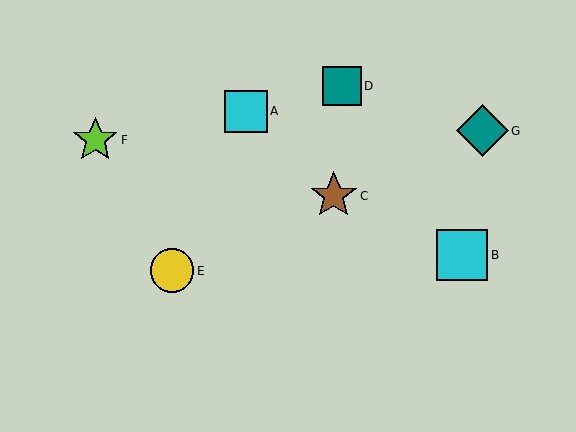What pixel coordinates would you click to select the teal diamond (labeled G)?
Click at (483, 131) to select the teal diamond G.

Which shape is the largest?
The teal diamond (labeled G) is the largest.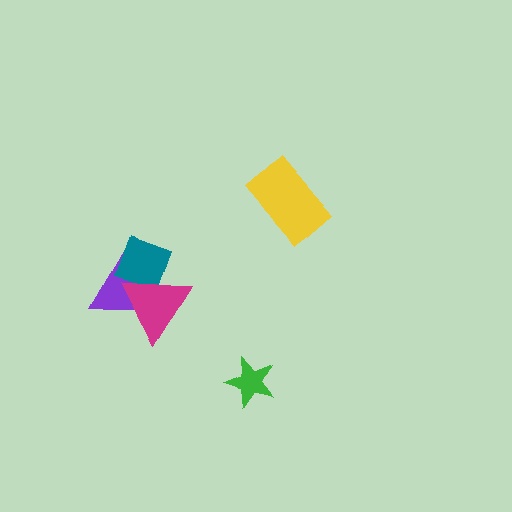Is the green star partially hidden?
No, no other shape covers it.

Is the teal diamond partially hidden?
Yes, it is partially covered by another shape.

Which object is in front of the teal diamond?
The magenta triangle is in front of the teal diamond.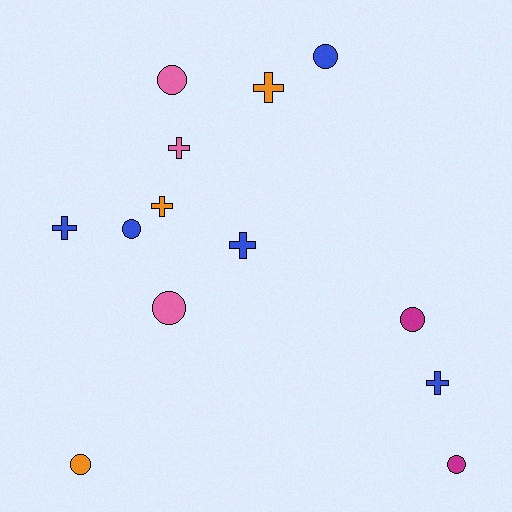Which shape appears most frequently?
Circle, with 7 objects.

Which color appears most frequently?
Blue, with 5 objects.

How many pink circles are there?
There are 2 pink circles.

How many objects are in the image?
There are 13 objects.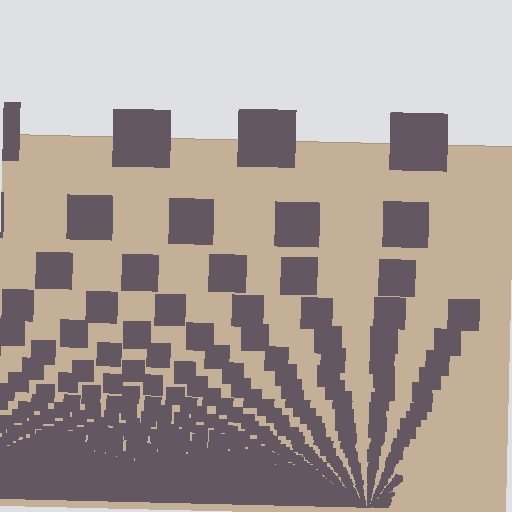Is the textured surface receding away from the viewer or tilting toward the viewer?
The surface appears to tilt toward the viewer. Texture elements get larger and sparser toward the top.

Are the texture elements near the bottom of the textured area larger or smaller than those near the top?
Smaller. The gradient is inverted — elements near the bottom are smaller and denser.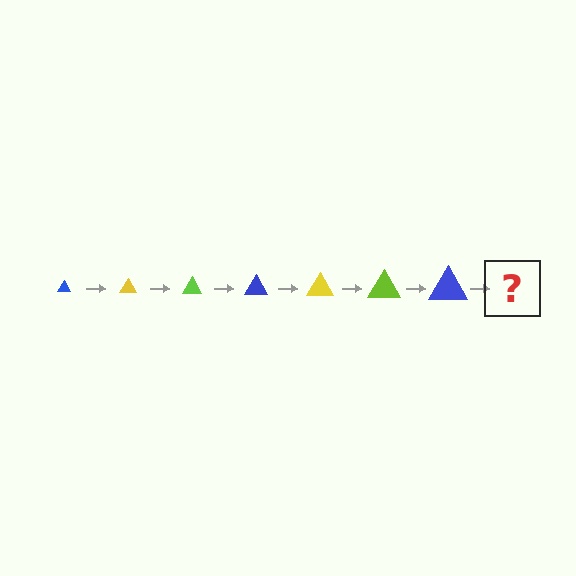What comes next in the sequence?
The next element should be a yellow triangle, larger than the previous one.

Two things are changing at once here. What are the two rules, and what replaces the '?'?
The two rules are that the triangle grows larger each step and the color cycles through blue, yellow, and lime. The '?' should be a yellow triangle, larger than the previous one.